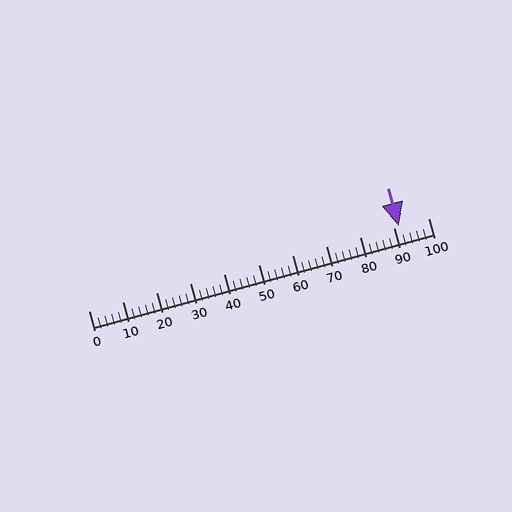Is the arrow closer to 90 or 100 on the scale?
The arrow is closer to 90.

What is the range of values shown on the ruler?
The ruler shows values from 0 to 100.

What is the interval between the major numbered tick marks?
The major tick marks are spaced 10 units apart.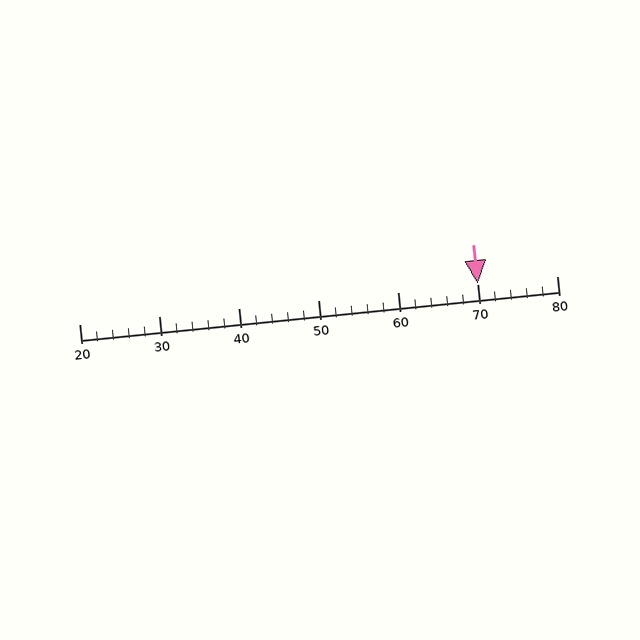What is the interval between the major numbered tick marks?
The major tick marks are spaced 10 units apart.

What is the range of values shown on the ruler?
The ruler shows values from 20 to 80.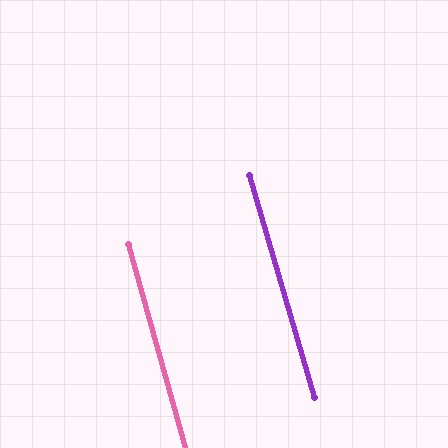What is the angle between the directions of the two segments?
Approximately 1 degree.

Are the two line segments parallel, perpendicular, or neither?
Parallel — their directions differ by only 0.6°.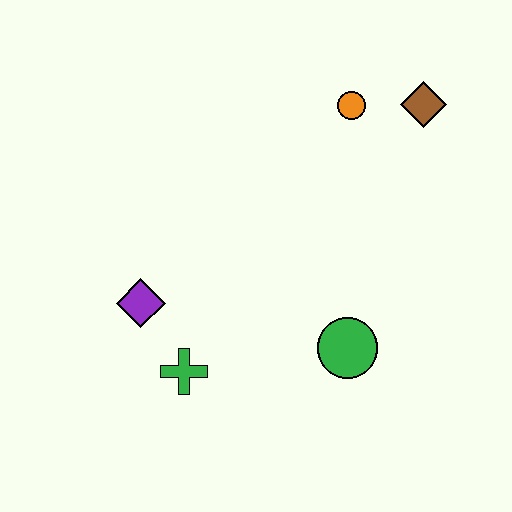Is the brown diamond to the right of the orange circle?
Yes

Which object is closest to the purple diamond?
The green cross is closest to the purple diamond.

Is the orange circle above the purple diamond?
Yes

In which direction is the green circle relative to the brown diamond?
The green circle is below the brown diamond.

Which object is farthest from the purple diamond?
The brown diamond is farthest from the purple diamond.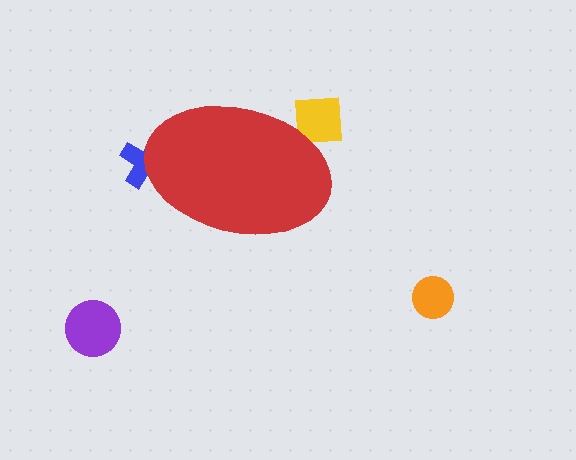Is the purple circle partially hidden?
No, the purple circle is fully visible.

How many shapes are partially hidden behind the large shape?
2 shapes are partially hidden.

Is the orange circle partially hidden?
No, the orange circle is fully visible.